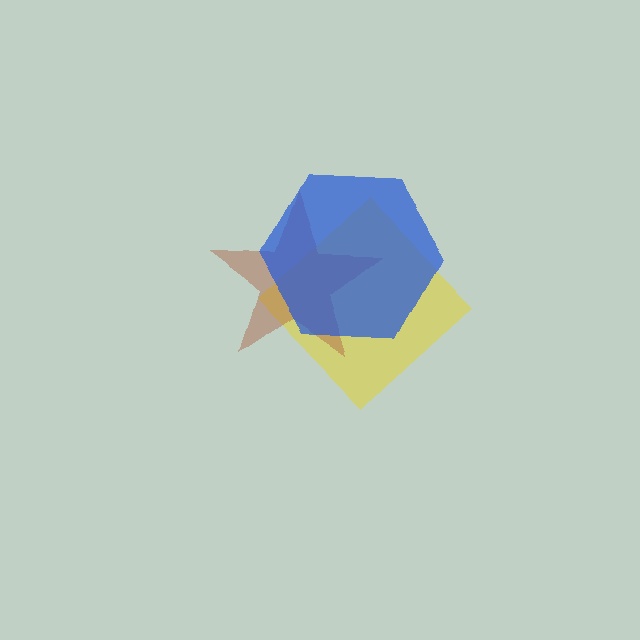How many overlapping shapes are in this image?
There are 3 overlapping shapes in the image.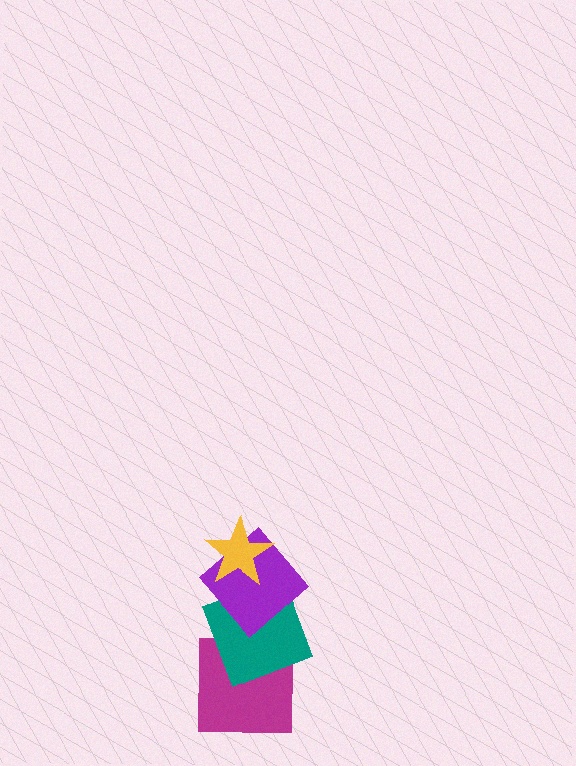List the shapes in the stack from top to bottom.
From top to bottom: the yellow star, the purple diamond, the teal square, the magenta square.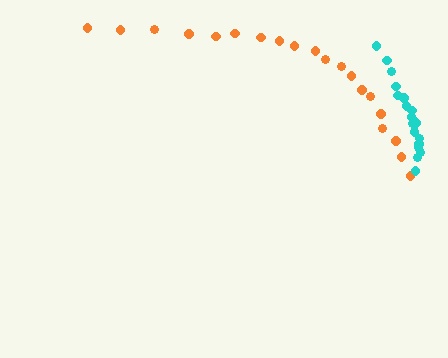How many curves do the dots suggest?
There are 2 distinct paths.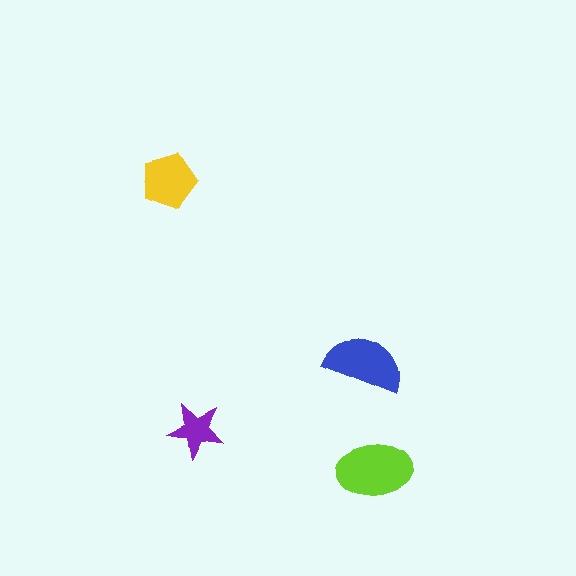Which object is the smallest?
The purple star.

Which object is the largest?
The lime ellipse.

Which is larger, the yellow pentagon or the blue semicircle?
The blue semicircle.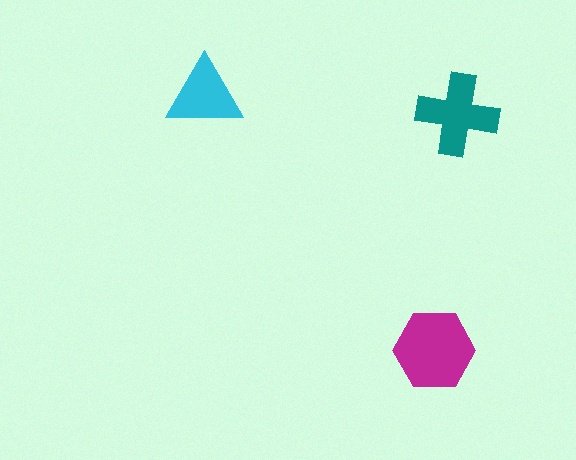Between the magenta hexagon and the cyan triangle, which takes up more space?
The magenta hexagon.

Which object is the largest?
The magenta hexagon.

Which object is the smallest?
The cyan triangle.